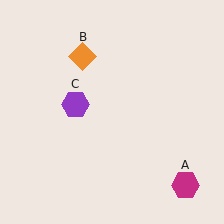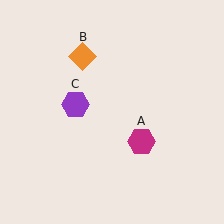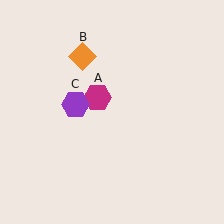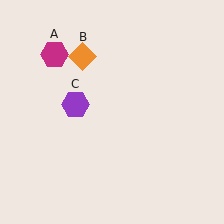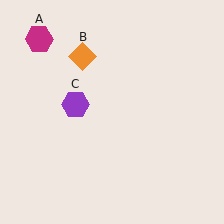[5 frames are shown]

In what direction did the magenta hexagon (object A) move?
The magenta hexagon (object A) moved up and to the left.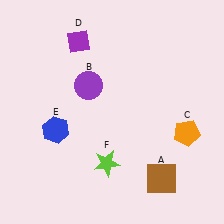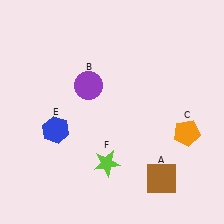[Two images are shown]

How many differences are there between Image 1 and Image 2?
There is 1 difference between the two images.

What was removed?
The purple diamond (D) was removed in Image 2.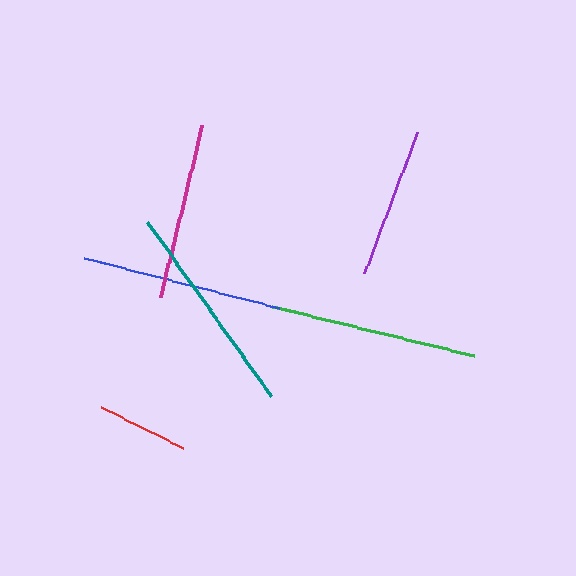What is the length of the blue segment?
The blue segment is approximately 202 pixels long.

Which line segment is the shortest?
The red line is the shortest at approximately 91 pixels.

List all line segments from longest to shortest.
From longest to shortest: teal, green, blue, magenta, purple, red.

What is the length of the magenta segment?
The magenta segment is approximately 177 pixels long.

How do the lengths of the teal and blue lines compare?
The teal and blue lines are approximately the same length.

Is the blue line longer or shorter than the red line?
The blue line is longer than the red line.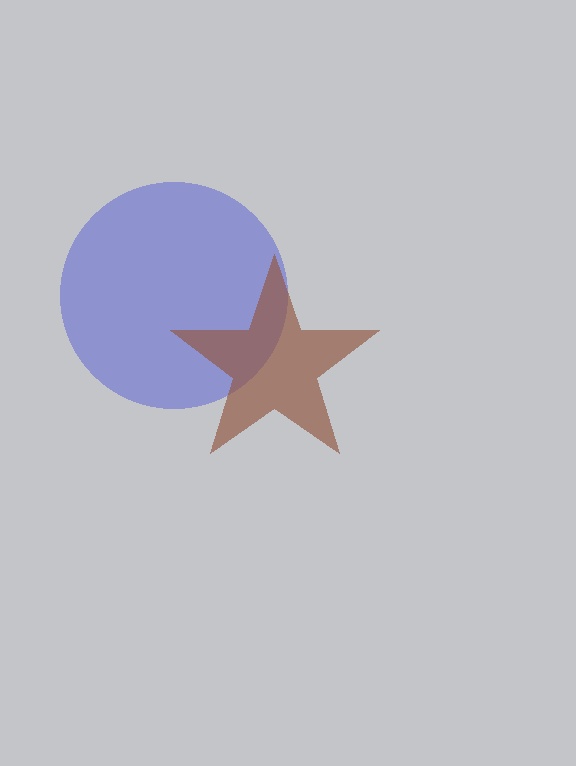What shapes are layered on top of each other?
The layered shapes are: a blue circle, a brown star.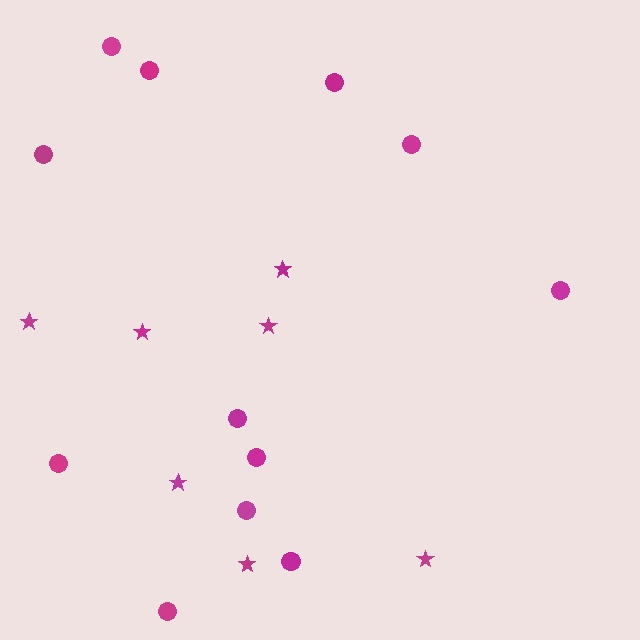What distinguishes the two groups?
There are 2 groups: one group of circles (12) and one group of stars (7).